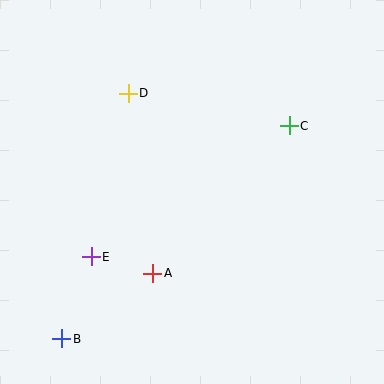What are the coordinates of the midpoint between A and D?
The midpoint between A and D is at (140, 183).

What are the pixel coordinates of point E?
Point E is at (91, 257).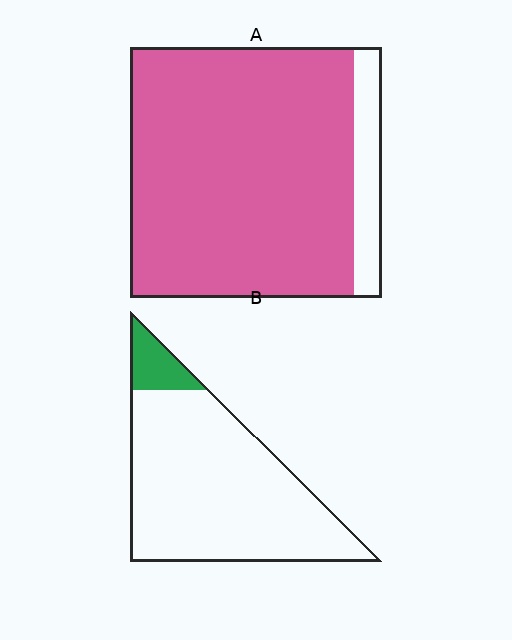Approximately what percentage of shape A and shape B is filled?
A is approximately 90% and B is approximately 10%.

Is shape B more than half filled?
No.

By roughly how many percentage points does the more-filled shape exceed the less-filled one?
By roughly 80 percentage points (A over B).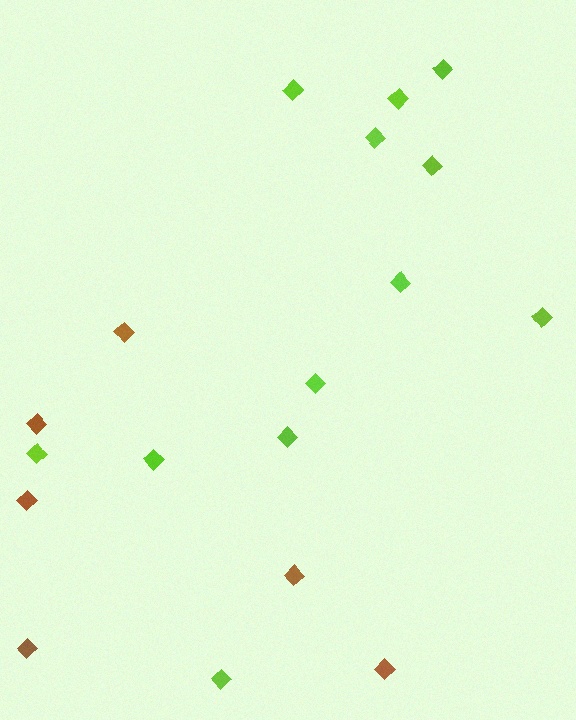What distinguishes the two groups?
There are 2 groups: one group of brown diamonds (6) and one group of lime diamonds (12).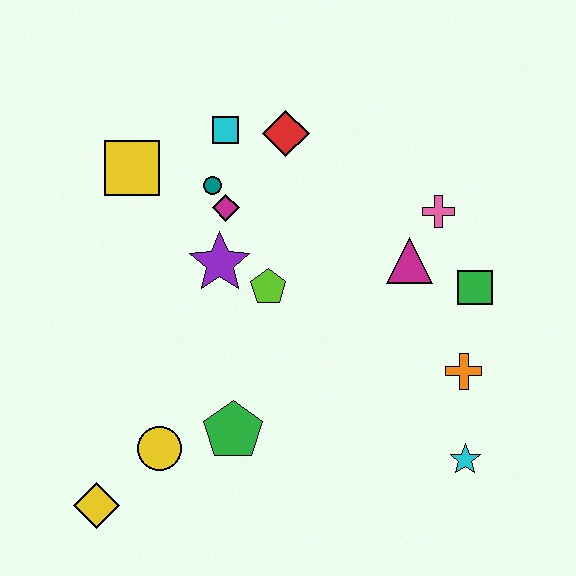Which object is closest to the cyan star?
The orange cross is closest to the cyan star.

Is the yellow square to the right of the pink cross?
No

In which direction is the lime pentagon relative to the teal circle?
The lime pentagon is below the teal circle.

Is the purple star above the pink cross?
No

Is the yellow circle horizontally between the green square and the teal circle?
No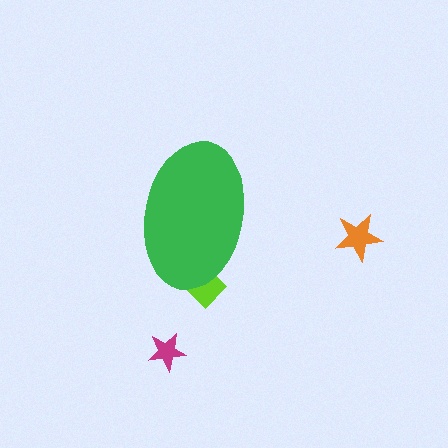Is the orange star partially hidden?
No, the orange star is fully visible.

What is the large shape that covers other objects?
A green ellipse.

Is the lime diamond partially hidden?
Yes, the lime diamond is partially hidden behind the green ellipse.